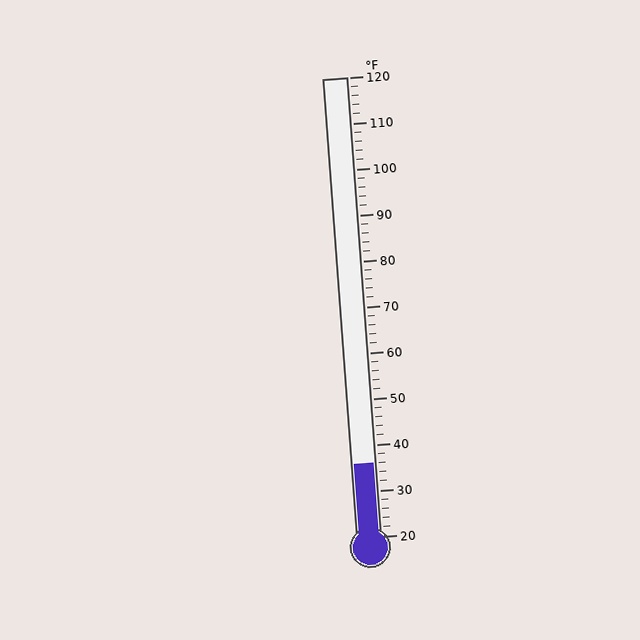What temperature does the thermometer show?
The thermometer shows approximately 36°F.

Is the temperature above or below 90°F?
The temperature is below 90°F.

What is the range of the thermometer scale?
The thermometer scale ranges from 20°F to 120°F.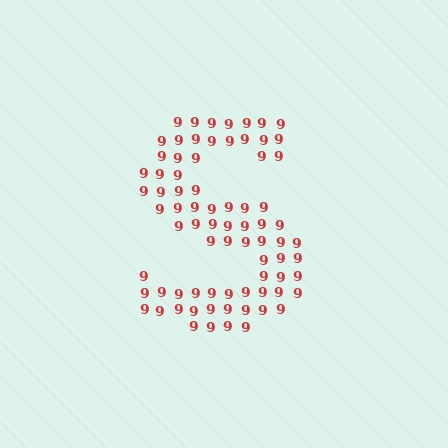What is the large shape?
The large shape is the letter S.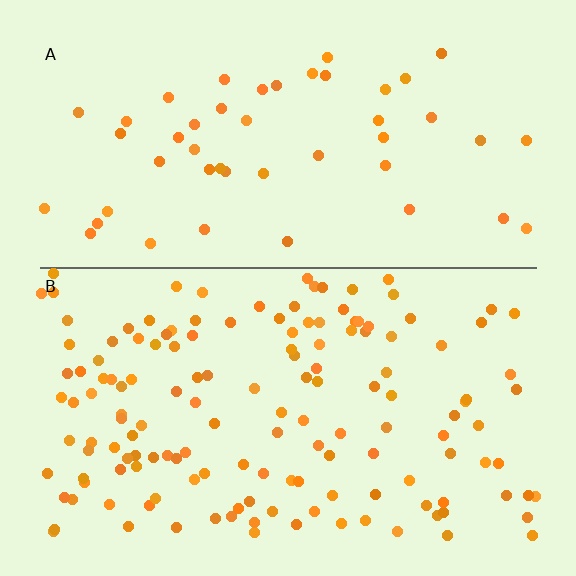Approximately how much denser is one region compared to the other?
Approximately 3.0× — region B over region A.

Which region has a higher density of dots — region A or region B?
B (the bottom).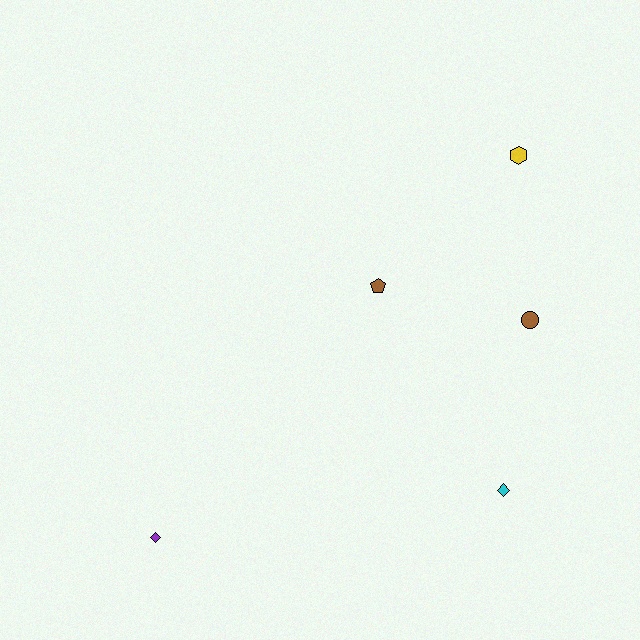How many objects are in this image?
There are 5 objects.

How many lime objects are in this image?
There are no lime objects.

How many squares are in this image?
There are no squares.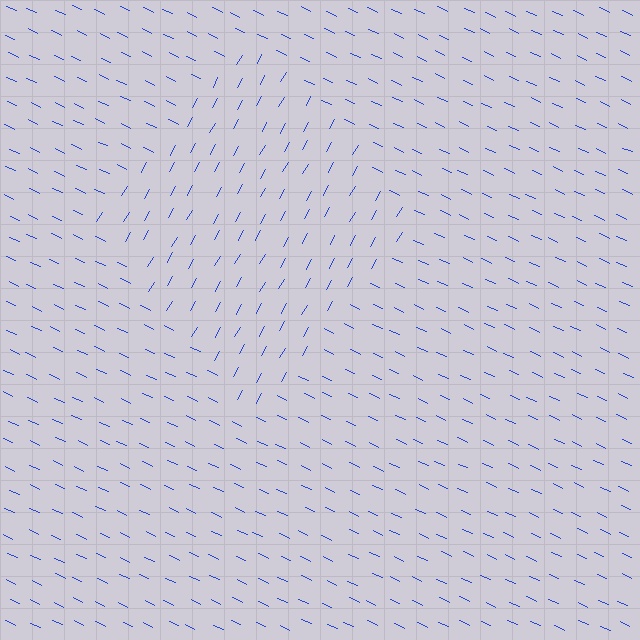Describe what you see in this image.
The image is filled with small blue line segments. A diamond region in the image has lines oriented differently from the surrounding lines, creating a visible texture boundary.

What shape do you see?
I see a diamond.